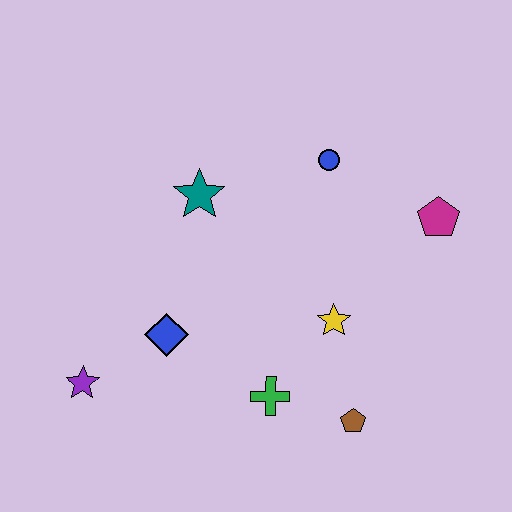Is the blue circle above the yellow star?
Yes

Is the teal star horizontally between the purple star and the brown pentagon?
Yes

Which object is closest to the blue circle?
The magenta pentagon is closest to the blue circle.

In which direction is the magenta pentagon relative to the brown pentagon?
The magenta pentagon is above the brown pentagon.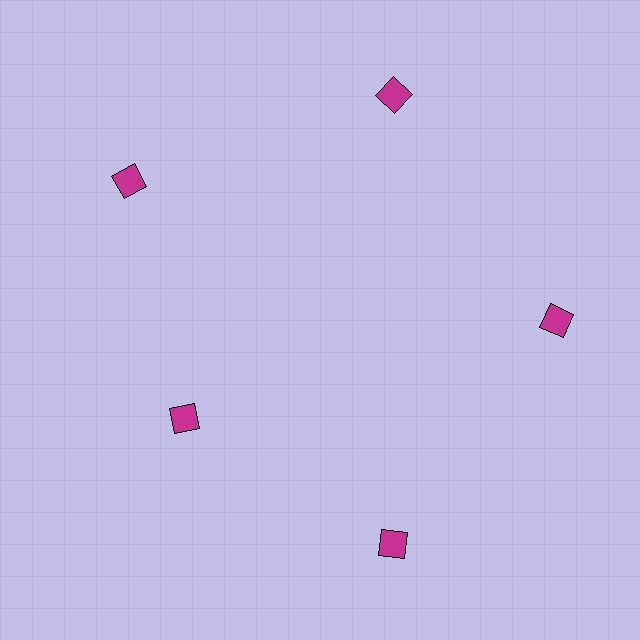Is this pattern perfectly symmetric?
No. The 5 magenta diamonds are arranged in a ring, but one element near the 8 o'clock position is pulled inward toward the center, breaking the 5-fold rotational symmetry.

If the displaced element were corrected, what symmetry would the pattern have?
It would have 5-fold rotational symmetry — the pattern would map onto itself every 72 degrees.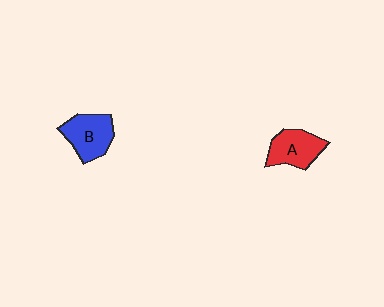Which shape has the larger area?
Shape B (blue).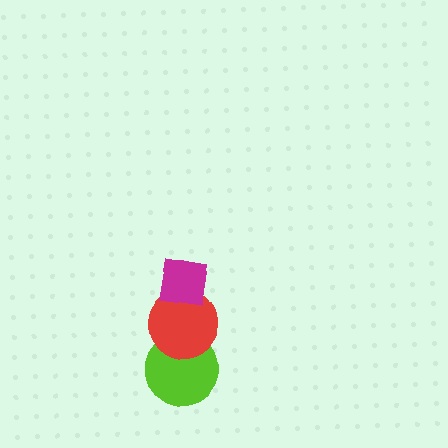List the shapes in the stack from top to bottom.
From top to bottom: the magenta square, the red circle, the lime circle.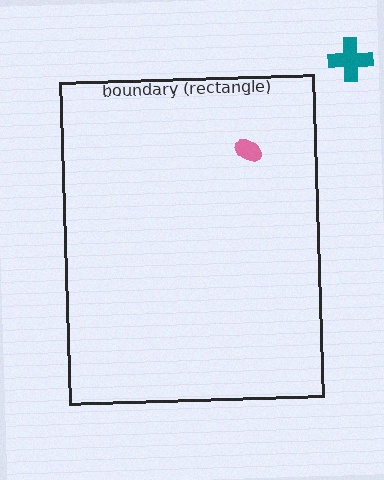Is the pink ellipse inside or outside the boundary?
Inside.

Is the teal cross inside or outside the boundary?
Outside.